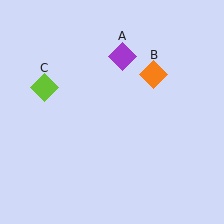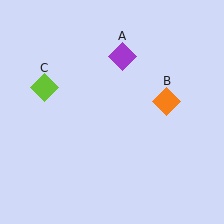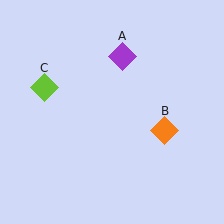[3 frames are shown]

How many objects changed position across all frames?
1 object changed position: orange diamond (object B).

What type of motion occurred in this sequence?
The orange diamond (object B) rotated clockwise around the center of the scene.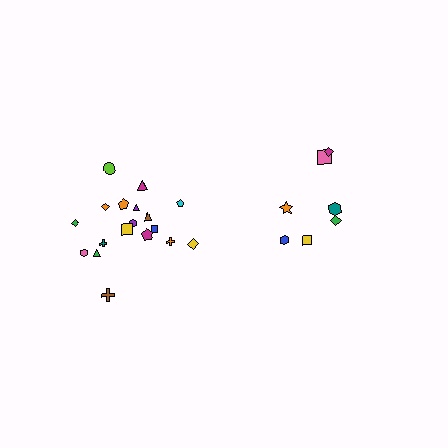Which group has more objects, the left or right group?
The left group.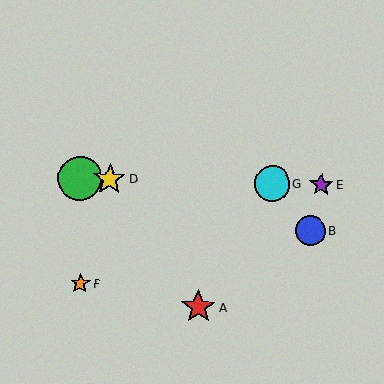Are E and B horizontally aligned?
No, E is at y≈185 and B is at y≈231.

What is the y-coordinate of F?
Object F is at y≈284.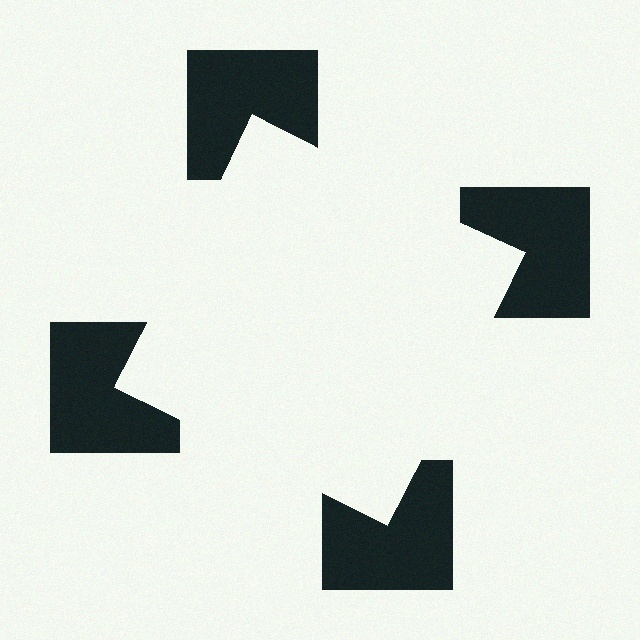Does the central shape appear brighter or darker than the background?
It typically appears slightly brighter than the background, even though no actual brightness change is drawn.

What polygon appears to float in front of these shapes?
An illusory square — its edges are inferred from the aligned wedge cuts in the notched squares, not physically drawn.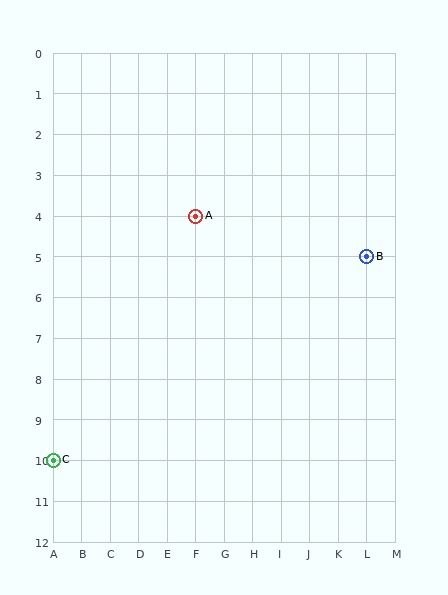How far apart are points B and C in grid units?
Points B and C are 11 columns and 5 rows apart (about 12.1 grid units diagonally).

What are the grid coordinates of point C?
Point C is at grid coordinates (A, 10).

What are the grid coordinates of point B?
Point B is at grid coordinates (L, 5).